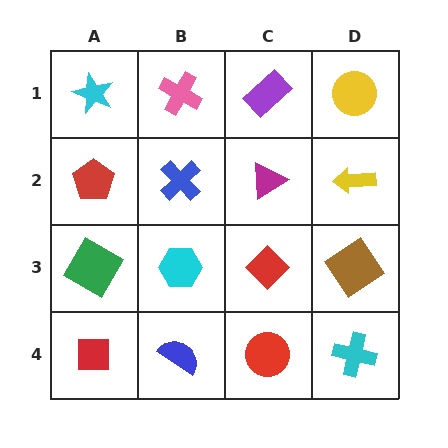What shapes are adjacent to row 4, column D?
A brown diamond (row 3, column D), a red circle (row 4, column C).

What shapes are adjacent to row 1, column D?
A yellow arrow (row 2, column D), a purple rectangle (row 1, column C).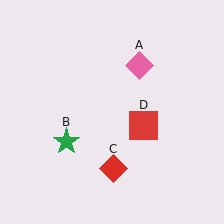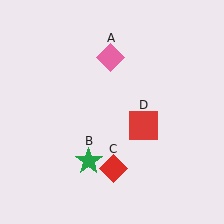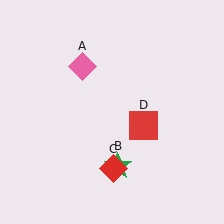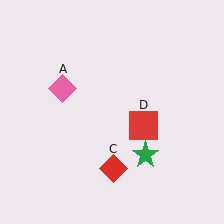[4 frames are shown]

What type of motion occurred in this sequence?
The pink diamond (object A), green star (object B) rotated counterclockwise around the center of the scene.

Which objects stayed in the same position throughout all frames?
Red diamond (object C) and red square (object D) remained stationary.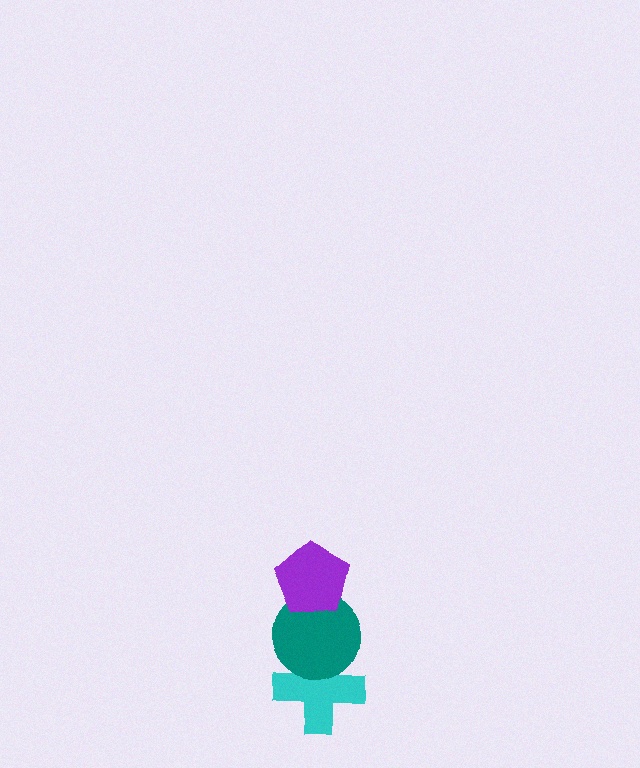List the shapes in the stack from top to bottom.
From top to bottom: the purple pentagon, the teal circle, the cyan cross.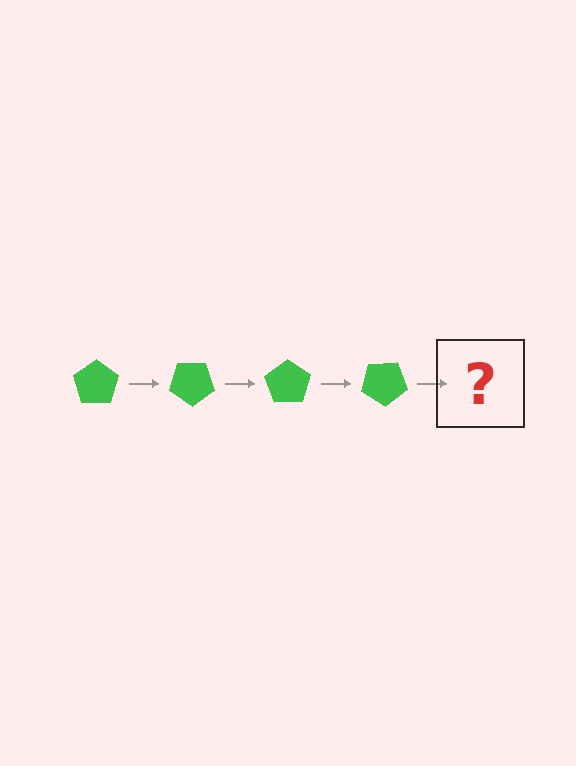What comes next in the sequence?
The next element should be a green pentagon rotated 140 degrees.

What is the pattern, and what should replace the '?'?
The pattern is that the pentagon rotates 35 degrees each step. The '?' should be a green pentagon rotated 140 degrees.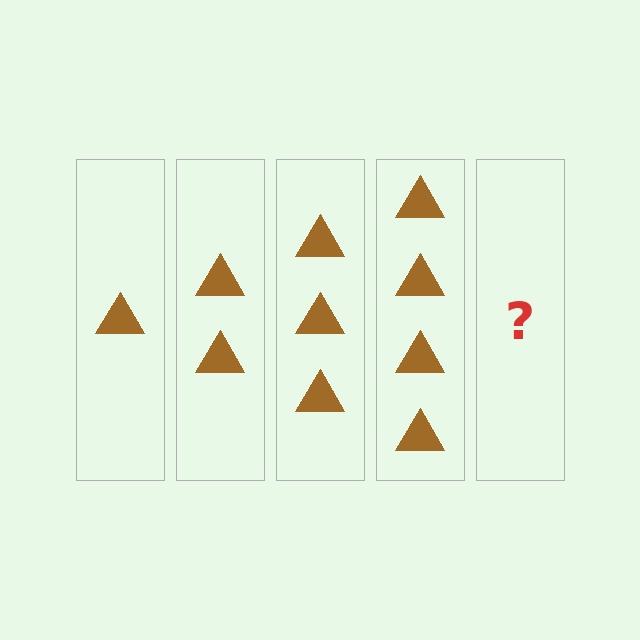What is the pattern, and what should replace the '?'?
The pattern is that each step adds one more triangle. The '?' should be 5 triangles.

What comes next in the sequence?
The next element should be 5 triangles.